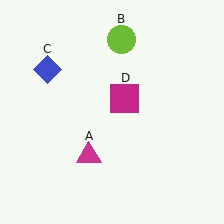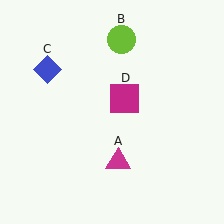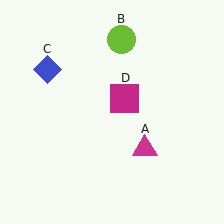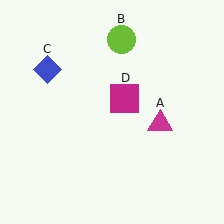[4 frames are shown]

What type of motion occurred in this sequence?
The magenta triangle (object A) rotated counterclockwise around the center of the scene.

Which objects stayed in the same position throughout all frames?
Lime circle (object B) and blue diamond (object C) and magenta square (object D) remained stationary.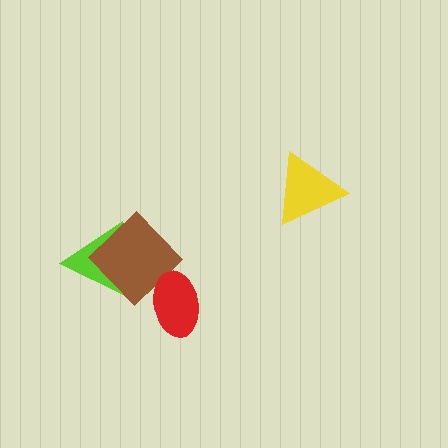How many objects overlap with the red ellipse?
1 object overlaps with the red ellipse.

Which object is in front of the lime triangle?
The brown diamond is in front of the lime triangle.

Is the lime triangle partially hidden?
Yes, it is partially covered by another shape.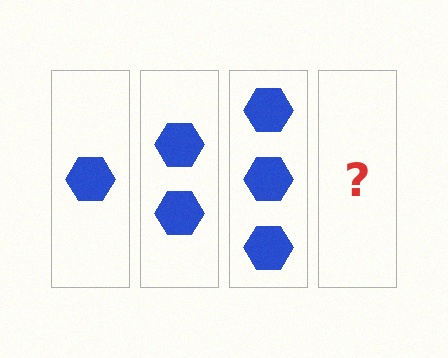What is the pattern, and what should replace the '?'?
The pattern is that each step adds one more hexagon. The '?' should be 4 hexagons.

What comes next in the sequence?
The next element should be 4 hexagons.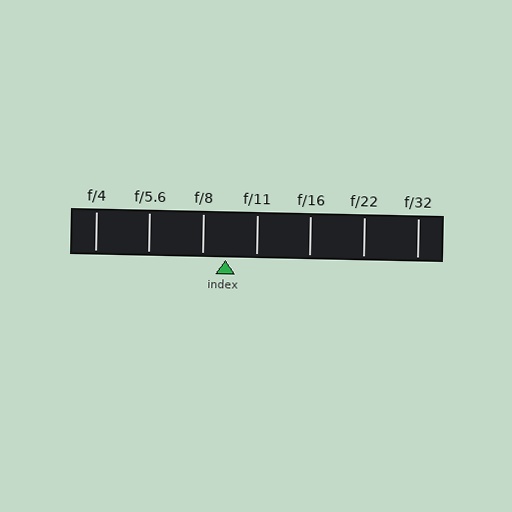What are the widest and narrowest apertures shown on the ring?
The widest aperture shown is f/4 and the narrowest is f/32.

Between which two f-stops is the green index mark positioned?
The index mark is between f/8 and f/11.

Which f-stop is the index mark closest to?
The index mark is closest to f/8.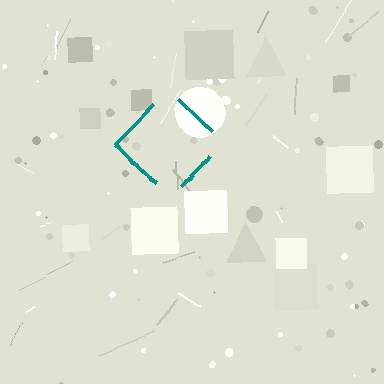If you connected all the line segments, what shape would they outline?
They would outline a diamond.